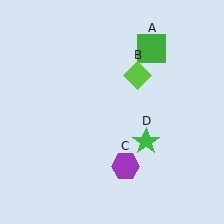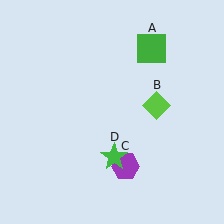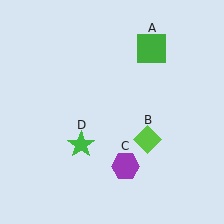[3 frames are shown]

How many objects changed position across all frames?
2 objects changed position: lime diamond (object B), green star (object D).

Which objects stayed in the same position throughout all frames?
Green square (object A) and purple hexagon (object C) remained stationary.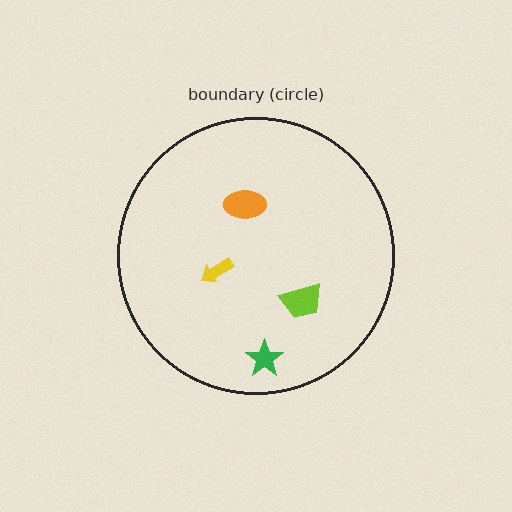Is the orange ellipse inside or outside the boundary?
Inside.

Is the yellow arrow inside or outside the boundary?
Inside.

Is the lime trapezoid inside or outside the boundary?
Inside.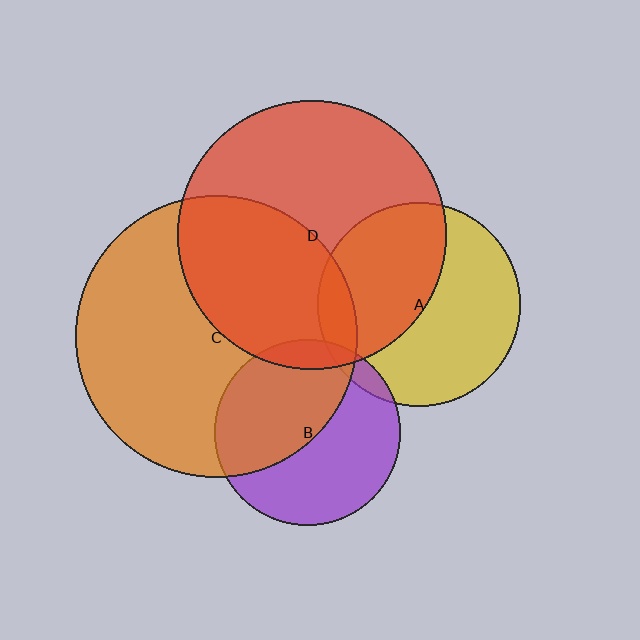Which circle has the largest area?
Circle C (orange).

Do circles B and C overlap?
Yes.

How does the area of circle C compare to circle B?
Approximately 2.3 times.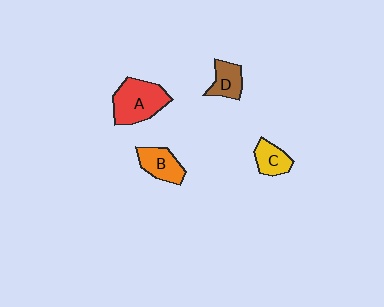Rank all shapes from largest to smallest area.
From largest to smallest: A (red), B (orange), D (brown), C (yellow).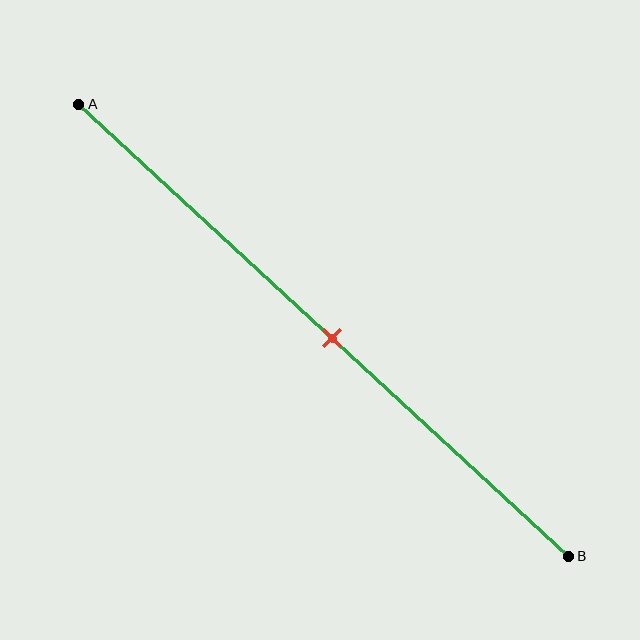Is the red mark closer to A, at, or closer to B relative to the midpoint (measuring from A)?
The red mark is approximately at the midpoint of segment AB.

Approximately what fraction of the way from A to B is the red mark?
The red mark is approximately 50% of the way from A to B.